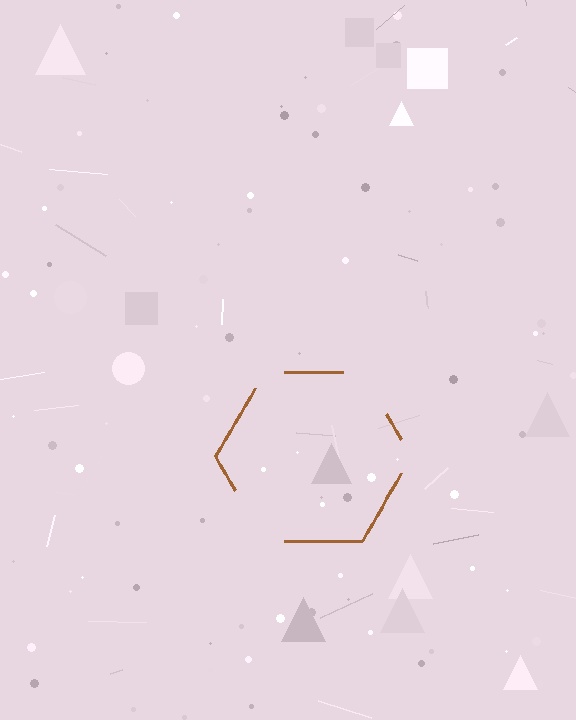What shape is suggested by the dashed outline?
The dashed outline suggests a hexagon.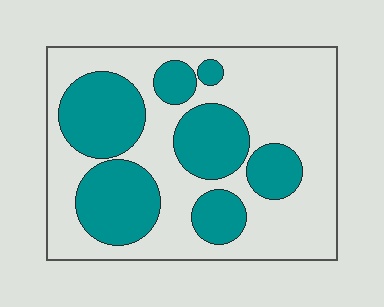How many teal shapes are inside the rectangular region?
7.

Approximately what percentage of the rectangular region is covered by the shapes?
Approximately 40%.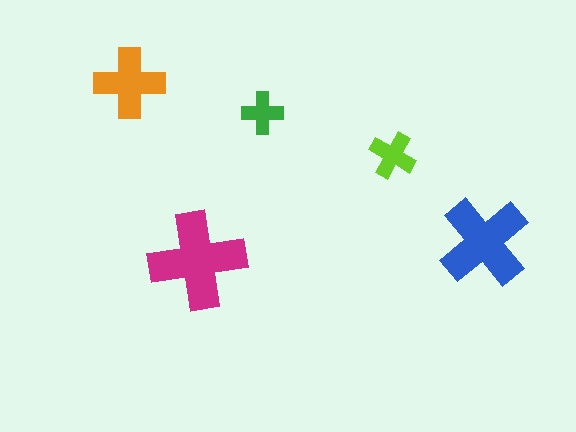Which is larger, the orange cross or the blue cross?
The blue one.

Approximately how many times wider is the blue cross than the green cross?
About 2 times wider.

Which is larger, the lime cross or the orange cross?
The orange one.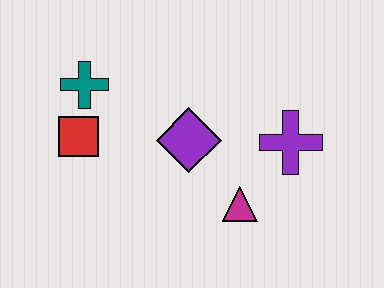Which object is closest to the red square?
The teal cross is closest to the red square.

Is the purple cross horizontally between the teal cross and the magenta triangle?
No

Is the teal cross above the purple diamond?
Yes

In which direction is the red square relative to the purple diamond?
The red square is to the left of the purple diamond.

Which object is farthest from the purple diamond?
The teal cross is farthest from the purple diamond.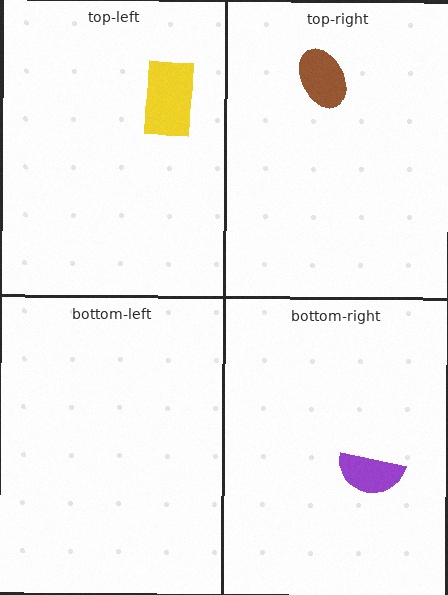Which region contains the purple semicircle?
The bottom-right region.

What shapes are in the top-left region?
The yellow rectangle.